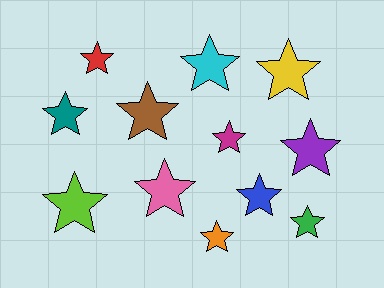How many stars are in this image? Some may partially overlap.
There are 12 stars.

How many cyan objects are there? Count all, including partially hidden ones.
There is 1 cyan object.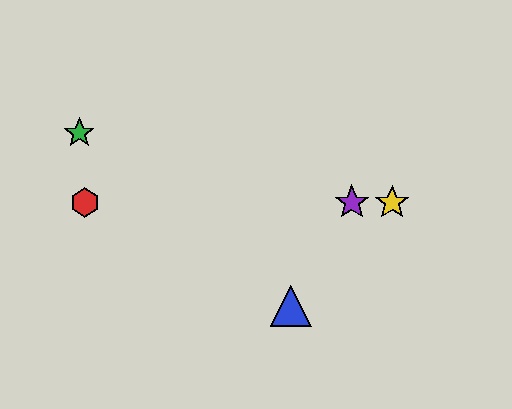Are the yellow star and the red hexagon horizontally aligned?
Yes, both are at y≈202.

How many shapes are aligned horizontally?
3 shapes (the red hexagon, the yellow star, the purple star) are aligned horizontally.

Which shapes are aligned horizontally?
The red hexagon, the yellow star, the purple star are aligned horizontally.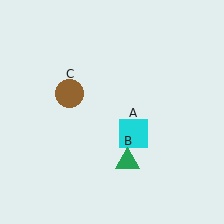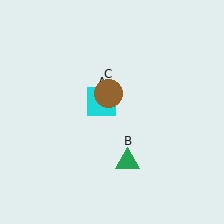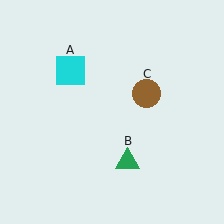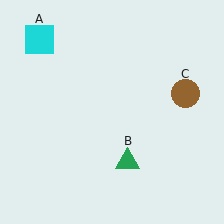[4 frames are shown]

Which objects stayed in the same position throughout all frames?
Green triangle (object B) remained stationary.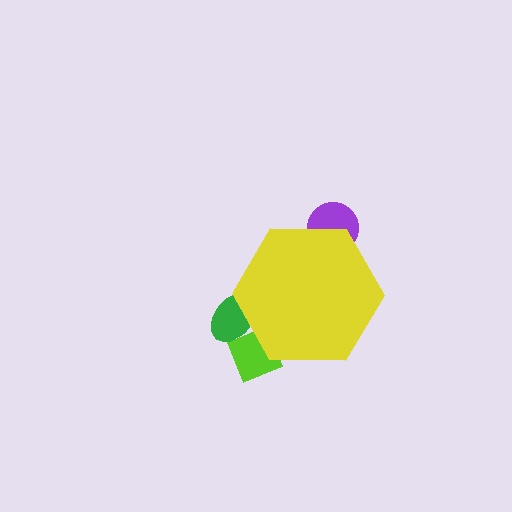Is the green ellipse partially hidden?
Yes, the green ellipse is partially hidden behind the yellow hexagon.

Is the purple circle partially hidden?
Yes, the purple circle is partially hidden behind the yellow hexagon.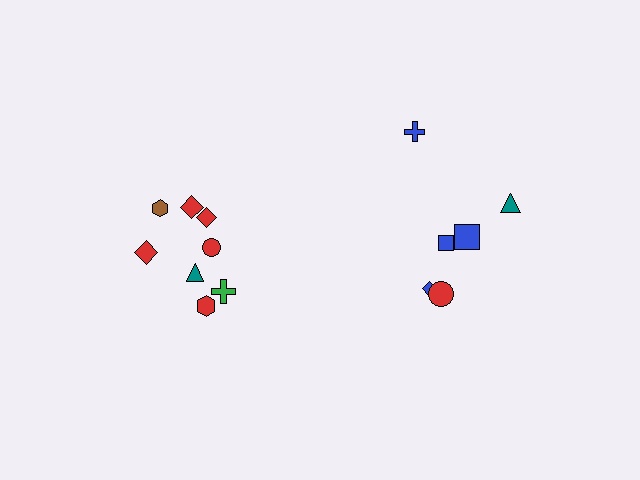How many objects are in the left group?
There are 8 objects.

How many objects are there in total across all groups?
There are 14 objects.